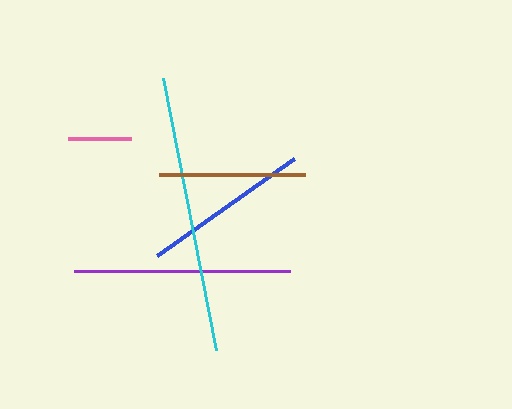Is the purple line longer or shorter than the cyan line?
The cyan line is longer than the purple line.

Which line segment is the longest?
The cyan line is the longest at approximately 277 pixels.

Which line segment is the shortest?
The pink line is the shortest at approximately 63 pixels.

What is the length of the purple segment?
The purple segment is approximately 215 pixels long.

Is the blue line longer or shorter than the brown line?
The blue line is longer than the brown line.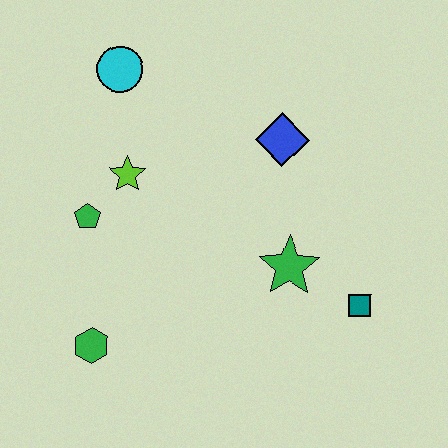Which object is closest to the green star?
The teal square is closest to the green star.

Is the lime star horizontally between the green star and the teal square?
No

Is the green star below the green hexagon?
No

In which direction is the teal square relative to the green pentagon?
The teal square is to the right of the green pentagon.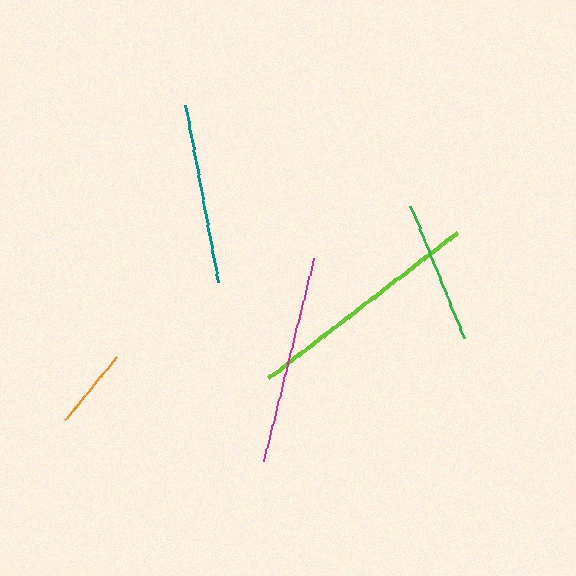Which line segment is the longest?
The lime line is the longest at approximately 239 pixels.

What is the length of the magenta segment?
The magenta segment is approximately 209 pixels long.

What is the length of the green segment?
The green segment is approximately 143 pixels long.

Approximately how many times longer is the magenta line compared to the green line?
The magenta line is approximately 1.5 times the length of the green line.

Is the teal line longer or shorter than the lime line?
The lime line is longer than the teal line.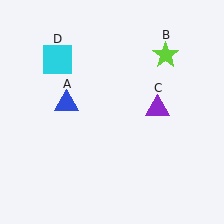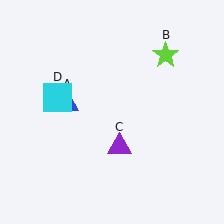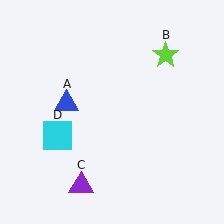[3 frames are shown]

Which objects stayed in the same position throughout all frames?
Blue triangle (object A) and lime star (object B) remained stationary.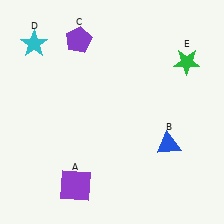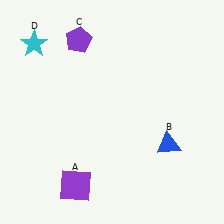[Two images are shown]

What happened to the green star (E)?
The green star (E) was removed in Image 2. It was in the top-right area of Image 1.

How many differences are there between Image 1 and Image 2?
There is 1 difference between the two images.